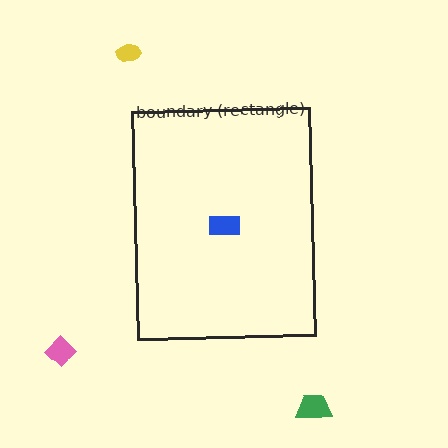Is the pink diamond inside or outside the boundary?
Outside.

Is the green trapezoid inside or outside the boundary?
Outside.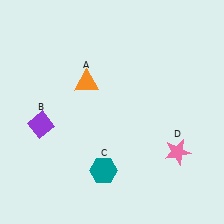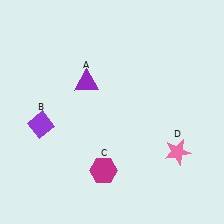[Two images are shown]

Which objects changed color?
A changed from orange to purple. C changed from teal to magenta.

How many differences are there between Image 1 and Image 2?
There are 2 differences between the two images.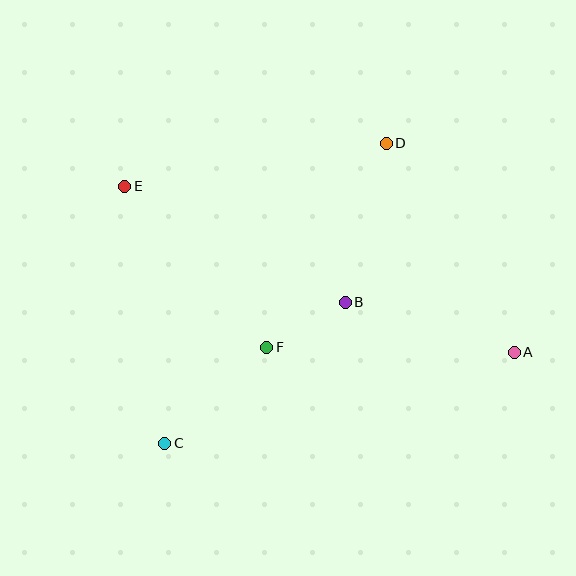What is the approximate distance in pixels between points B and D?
The distance between B and D is approximately 164 pixels.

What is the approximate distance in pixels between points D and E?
The distance between D and E is approximately 265 pixels.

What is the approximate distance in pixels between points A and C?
The distance between A and C is approximately 361 pixels.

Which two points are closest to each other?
Points B and F are closest to each other.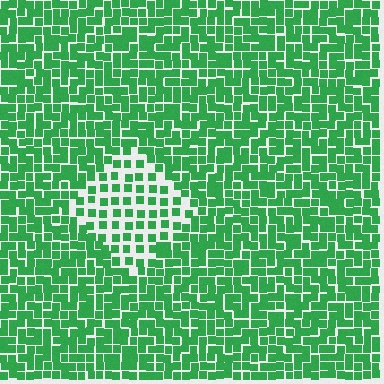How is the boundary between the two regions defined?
The boundary is defined by a change in element density (approximately 2.0x ratio). All elements are the same color, size, and shape.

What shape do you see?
I see a diamond.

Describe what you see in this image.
The image contains small green elements arranged at two different densities. A diamond-shaped region is visible where the elements are less densely packed than the surrounding area.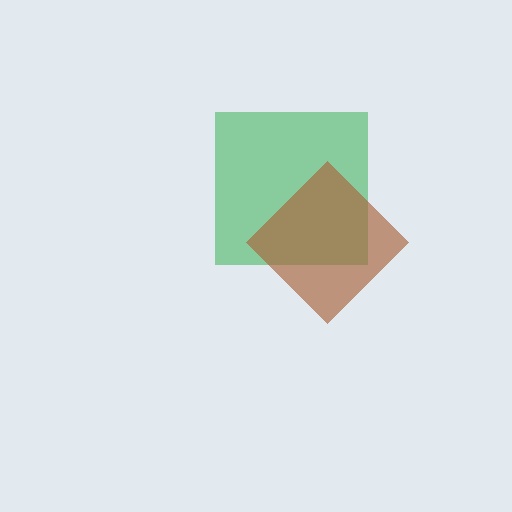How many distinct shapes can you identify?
There are 2 distinct shapes: a green square, a brown diamond.